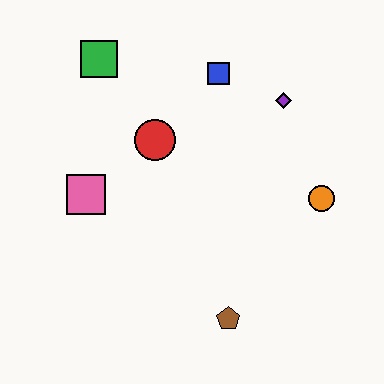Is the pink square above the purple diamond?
No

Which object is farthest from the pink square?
The orange circle is farthest from the pink square.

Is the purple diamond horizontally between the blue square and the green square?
No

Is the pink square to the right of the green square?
No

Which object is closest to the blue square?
The purple diamond is closest to the blue square.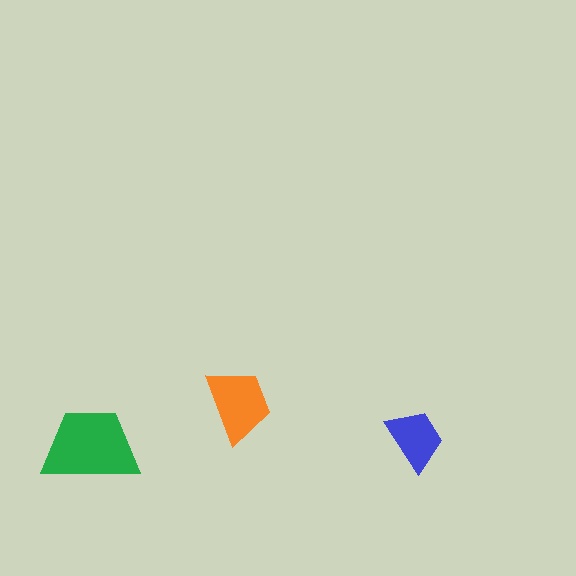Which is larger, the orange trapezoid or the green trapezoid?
The green one.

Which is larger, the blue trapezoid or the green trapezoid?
The green one.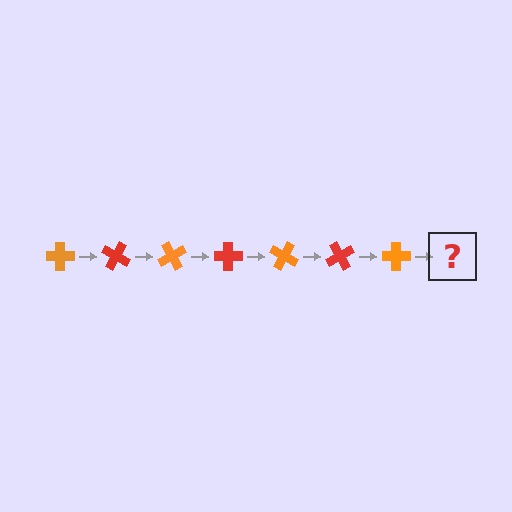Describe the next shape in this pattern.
It should be a red cross, rotated 210 degrees from the start.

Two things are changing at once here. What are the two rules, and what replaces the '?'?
The two rules are that it rotates 30 degrees each step and the color cycles through orange and red. The '?' should be a red cross, rotated 210 degrees from the start.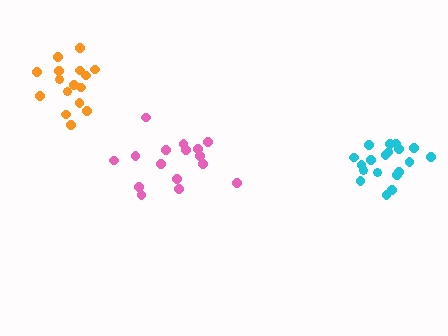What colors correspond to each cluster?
The clusters are colored: orange, pink, cyan.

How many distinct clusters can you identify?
There are 3 distinct clusters.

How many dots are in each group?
Group 1: 16 dots, Group 2: 16 dots, Group 3: 19 dots (51 total).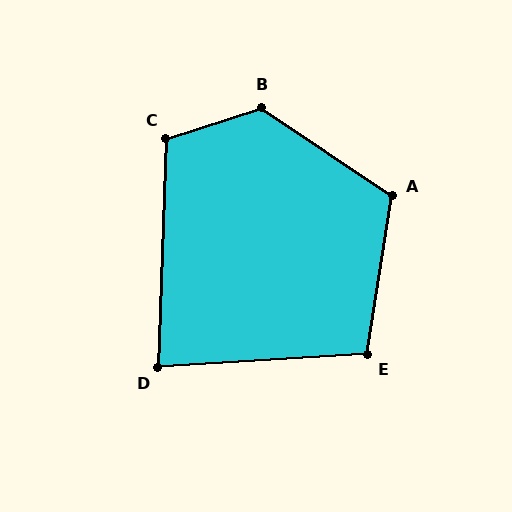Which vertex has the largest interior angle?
B, at approximately 128 degrees.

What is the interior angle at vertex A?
Approximately 115 degrees (obtuse).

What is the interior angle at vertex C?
Approximately 110 degrees (obtuse).